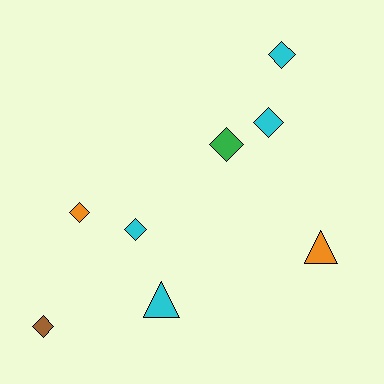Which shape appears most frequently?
Diamond, with 6 objects.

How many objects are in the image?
There are 8 objects.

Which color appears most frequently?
Cyan, with 4 objects.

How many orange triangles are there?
There is 1 orange triangle.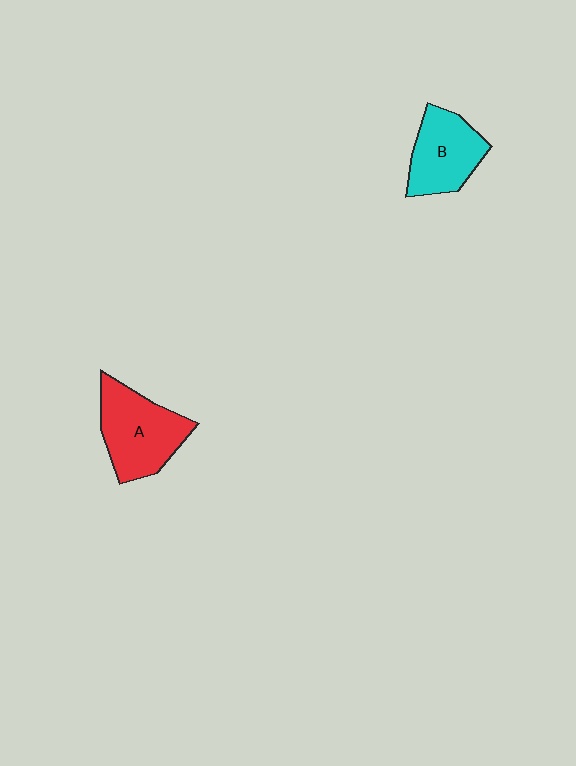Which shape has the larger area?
Shape A (red).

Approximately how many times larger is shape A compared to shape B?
Approximately 1.2 times.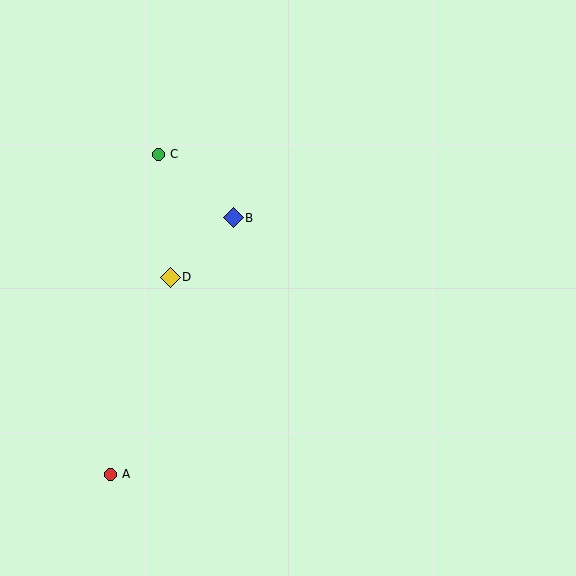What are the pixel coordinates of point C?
Point C is at (158, 154).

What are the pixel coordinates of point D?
Point D is at (170, 277).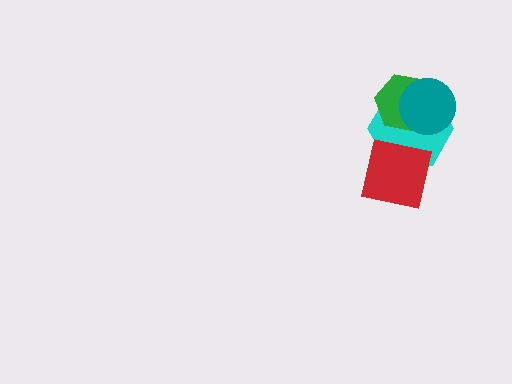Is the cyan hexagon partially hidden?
Yes, it is partially covered by another shape.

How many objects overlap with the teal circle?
2 objects overlap with the teal circle.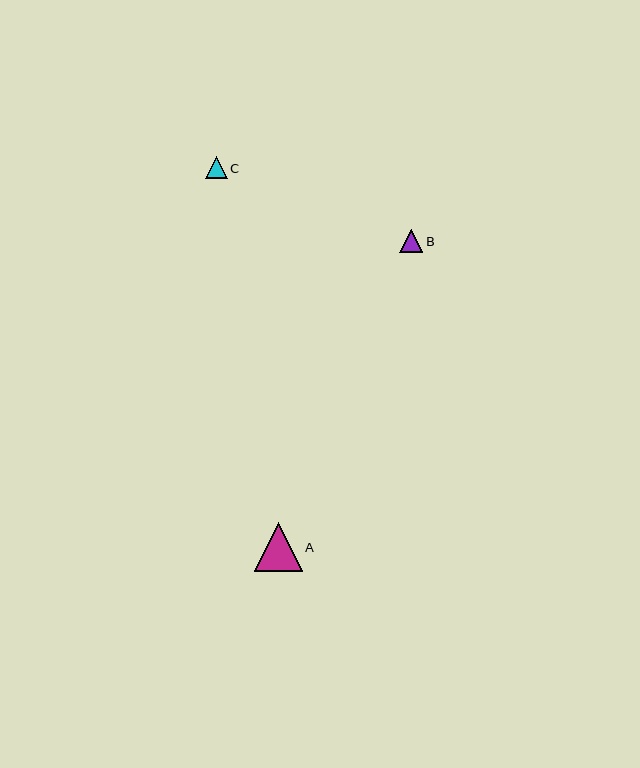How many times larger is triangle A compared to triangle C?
Triangle A is approximately 2.3 times the size of triangle C.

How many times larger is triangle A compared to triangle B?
Triangle A is approximately 2.1 times the size of triangle B.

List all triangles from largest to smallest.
From largest to smallest: A, B, C.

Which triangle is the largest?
Triangle A is the largest with a size of approximately 48 pixels.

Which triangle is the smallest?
Triangle C is the smallest with a size of approximately 21 pixels.